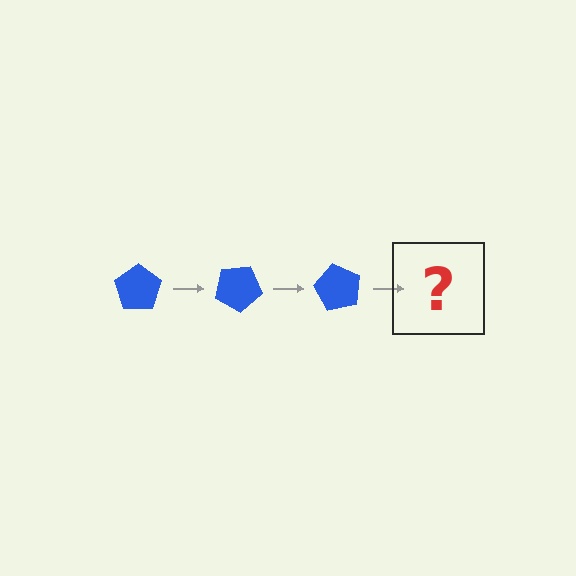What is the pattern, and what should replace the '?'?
The pattern is that the pentagon rotates 30 degrees each step. The '?' should be a blue pentagon rotated 90 degrees.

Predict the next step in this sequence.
The next step is a blue pentagon rotated 90 degrees.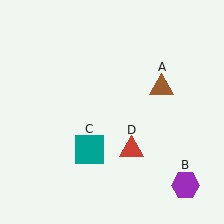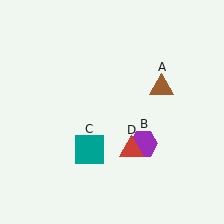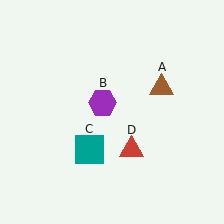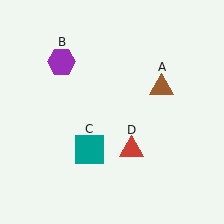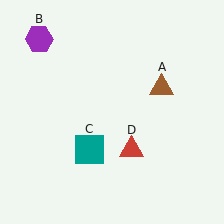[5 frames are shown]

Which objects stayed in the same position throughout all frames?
Brown triangle (object A) and teal square (object C) and red triangle (object D) remained stationary.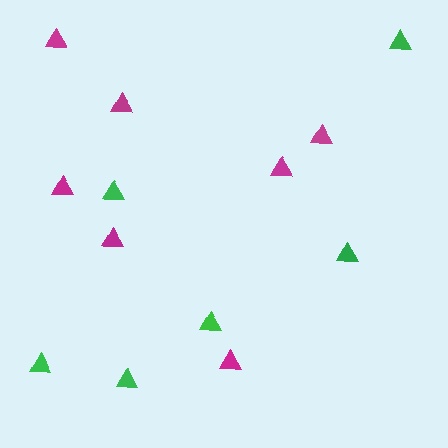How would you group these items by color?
There are 2 groups: one group of green triangles (6) and one group of magenta triangles (7).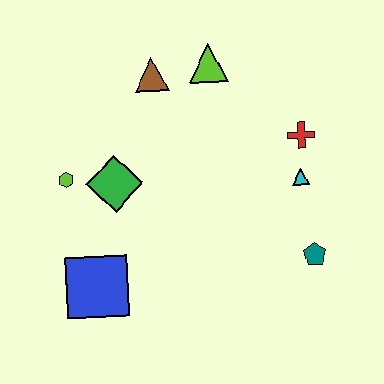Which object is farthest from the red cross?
The blue square is farthest from the red cross.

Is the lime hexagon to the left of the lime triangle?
Yes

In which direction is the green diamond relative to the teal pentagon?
The green diamond is to the left of the teal pentagon.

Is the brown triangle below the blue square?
No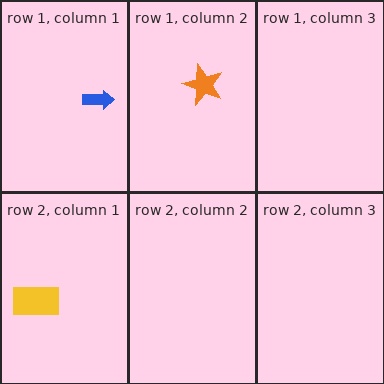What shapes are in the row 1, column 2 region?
The orange star.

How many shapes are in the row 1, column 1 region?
1.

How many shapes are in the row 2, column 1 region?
1.